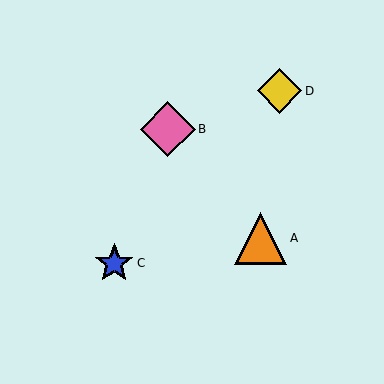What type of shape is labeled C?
Shape C is a blue star.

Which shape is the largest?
The pink diamond (labeled B) is the largest.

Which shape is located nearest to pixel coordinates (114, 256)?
The blue star (labeled C) at (114, 263) is nearest to that location.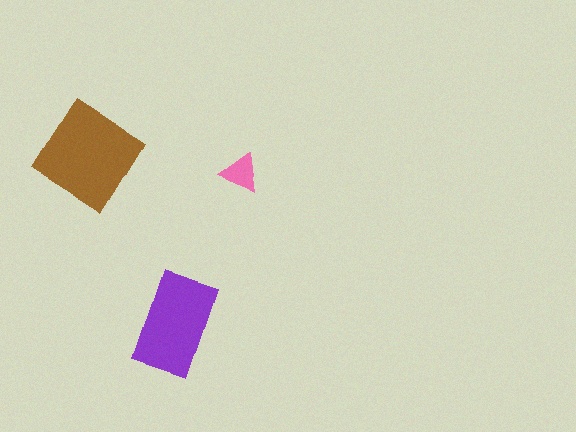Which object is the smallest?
The pink triangle.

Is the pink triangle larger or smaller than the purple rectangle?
Smaller.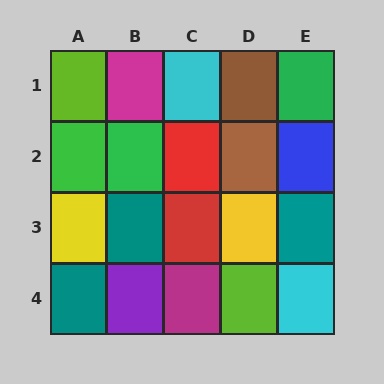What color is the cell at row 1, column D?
Brown.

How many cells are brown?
2 cells are brown.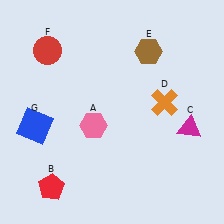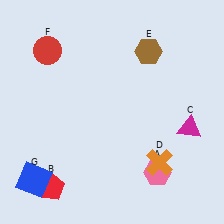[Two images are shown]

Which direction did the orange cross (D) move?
The orange cross (D) moved down.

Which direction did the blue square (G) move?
The blue square (G) moved down.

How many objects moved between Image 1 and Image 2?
3 objects moved between the two images.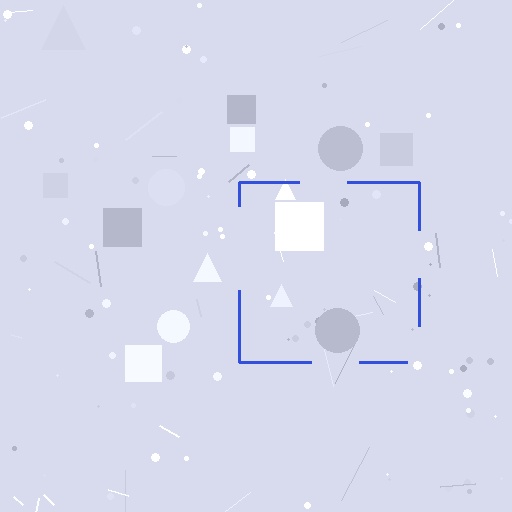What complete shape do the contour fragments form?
The contour fragments form a square.